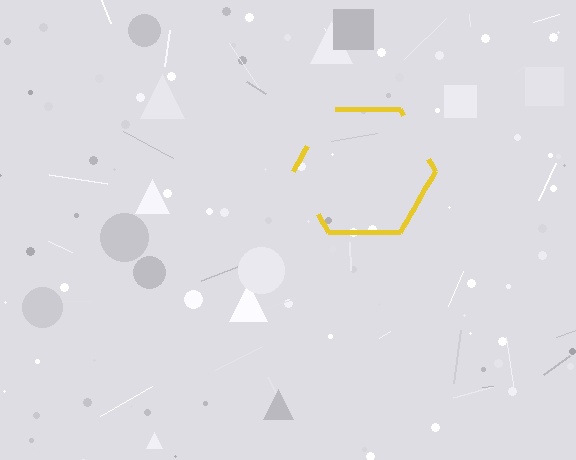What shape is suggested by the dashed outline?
The dashed outline suggests a hexagon.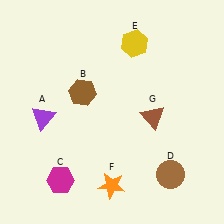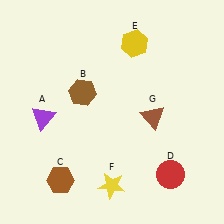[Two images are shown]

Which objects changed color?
C changed from magenta to brown. D changed from brown to red. F changed from orange to yellow.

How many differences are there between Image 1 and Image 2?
There are 3 differences between the two images.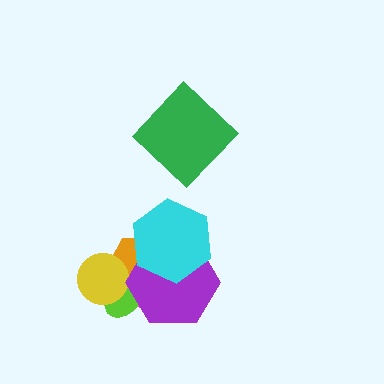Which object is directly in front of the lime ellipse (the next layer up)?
The orange hexagon is directly in front of the lime ellipse.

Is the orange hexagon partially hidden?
Yes, it is partially covered by another shape.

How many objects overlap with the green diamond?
0 objects overlap with the green diamond.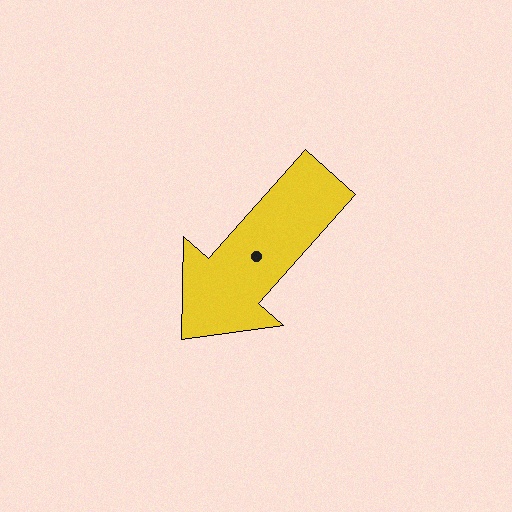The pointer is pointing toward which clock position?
Roughly 7 o'clock.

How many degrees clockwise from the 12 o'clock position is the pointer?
Approximately 222 degrees.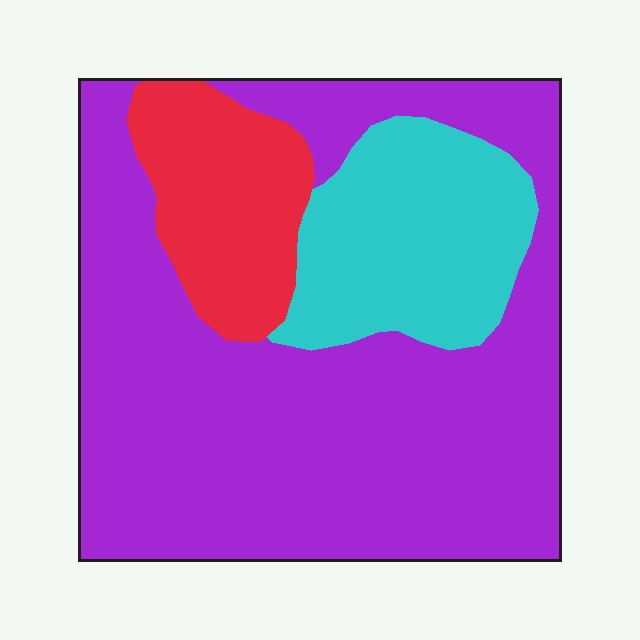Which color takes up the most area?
Purple, at roughly 65%.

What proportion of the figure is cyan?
Cyan takes up less than a quarter of the figure.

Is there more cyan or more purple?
Purple.